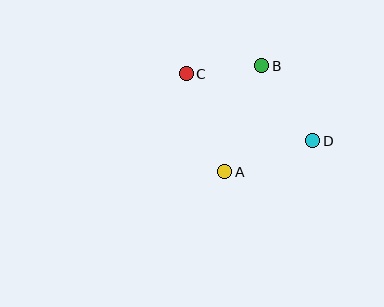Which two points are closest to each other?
Points B and C are closest to each other.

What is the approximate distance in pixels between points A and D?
The distance between A and D is approximately 93 pixels.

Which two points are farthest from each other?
Points C and D are farthest from each other.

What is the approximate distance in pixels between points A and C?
The distance between A and C is approximately 105 pixels.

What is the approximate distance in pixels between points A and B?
The distance between A and B is approximately 112 pixels.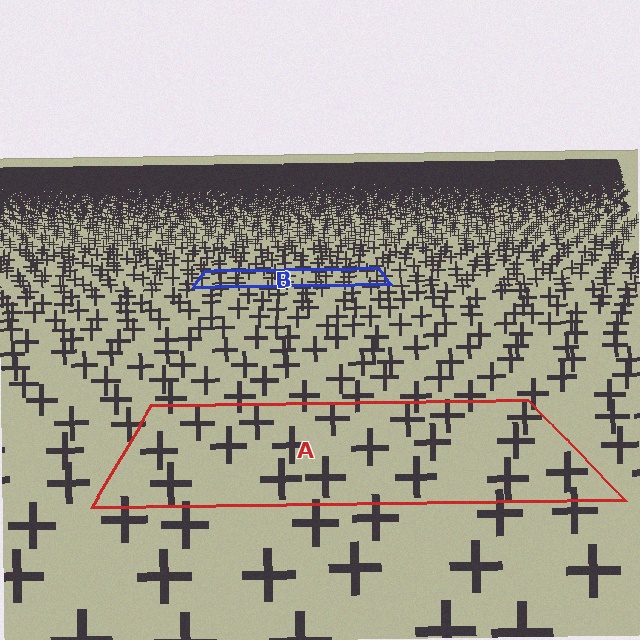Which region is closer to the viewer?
Region A is closer. The texture elements there are larger and more spread out.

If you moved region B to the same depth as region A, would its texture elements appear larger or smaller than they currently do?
They would appear larger. At a closer depth, the same texture elements are projected at a bigger on-screen size.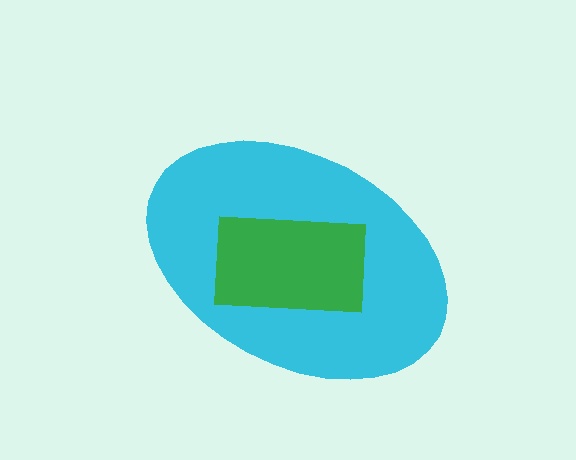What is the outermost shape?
The cyan ellipse.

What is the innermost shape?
The green rectangle.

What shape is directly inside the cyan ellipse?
The green rectangle.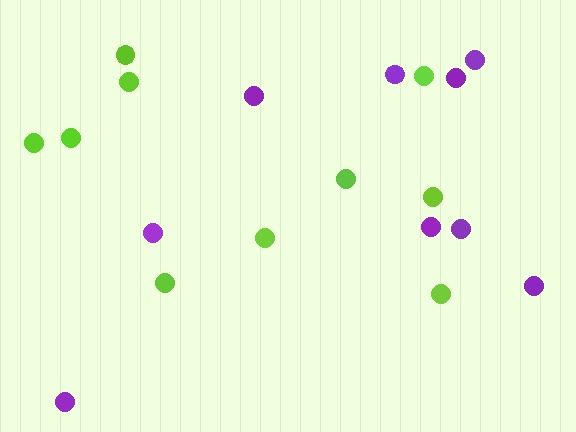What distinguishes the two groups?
There are 2 groups: one group of purple circles (9) and one group of lime circles (10).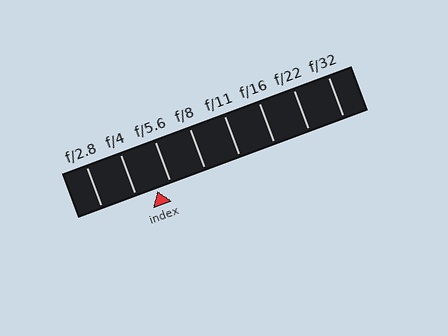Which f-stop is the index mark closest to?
The index mark is closest to f/5.6.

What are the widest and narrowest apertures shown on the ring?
The widest aperture shown is f/2.8 and the narrowest is f/32.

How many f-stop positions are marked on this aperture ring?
There are 8 f-stop positions marked.